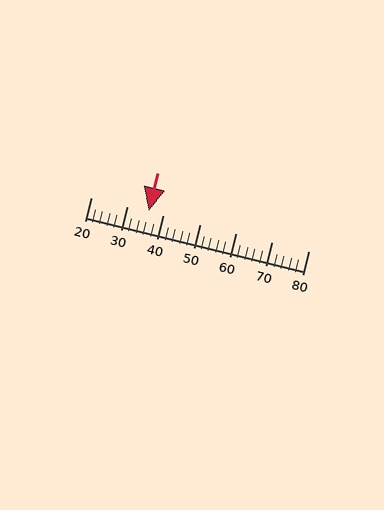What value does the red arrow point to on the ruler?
The red arrow points to approximately 36.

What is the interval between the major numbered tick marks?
The major tick marks are spaced 10 units apart.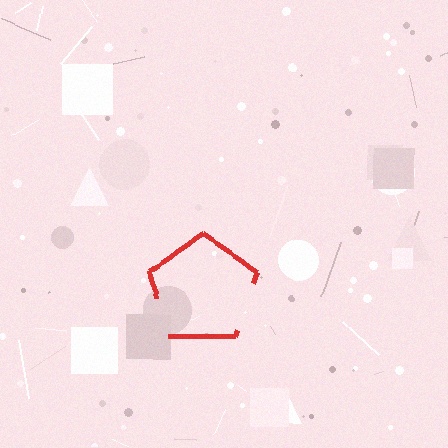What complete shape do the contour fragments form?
The contour fragments form a pentagon.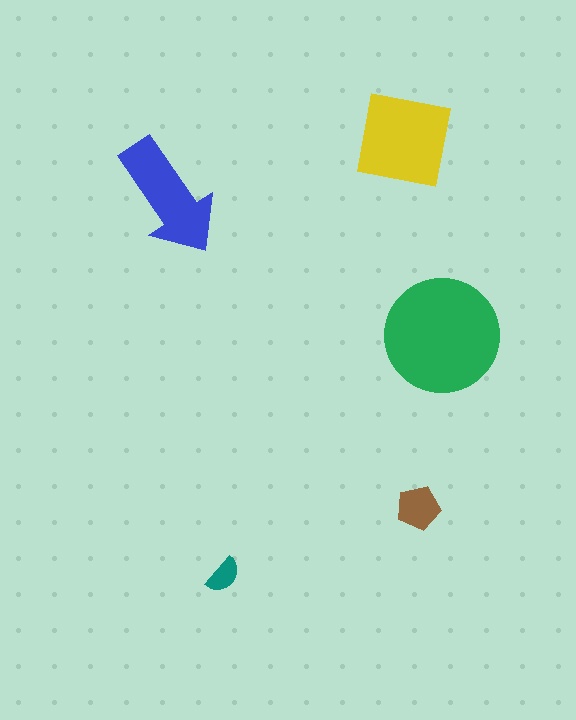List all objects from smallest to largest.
The teal semicircle, the brown pentagon, the blue arrow, the yellow square, the green circle.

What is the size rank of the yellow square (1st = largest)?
2nd.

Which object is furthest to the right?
The green circle is rightmost.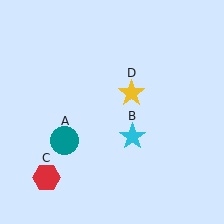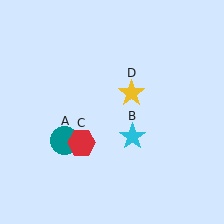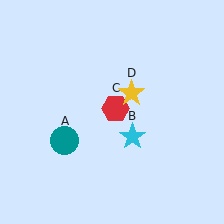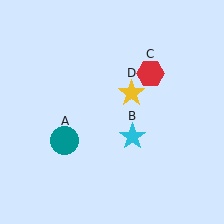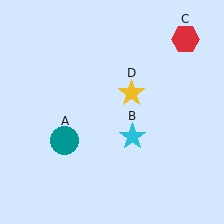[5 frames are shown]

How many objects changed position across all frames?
1 object changed position: red hexagon (object C).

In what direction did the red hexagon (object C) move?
The red hexagon (object C) moved up and to the right.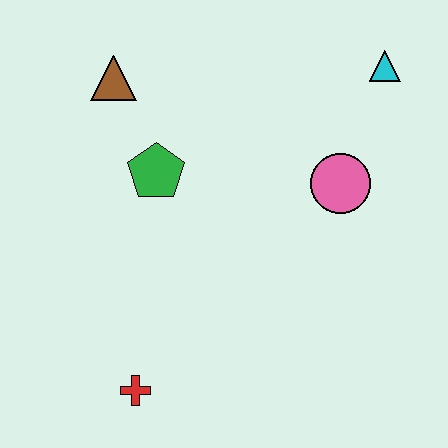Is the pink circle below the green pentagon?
Yes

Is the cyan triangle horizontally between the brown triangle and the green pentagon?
No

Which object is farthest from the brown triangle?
The red cross is farthest from the brown triangle.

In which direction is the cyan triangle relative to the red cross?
The cyan triangle is above the red cross.